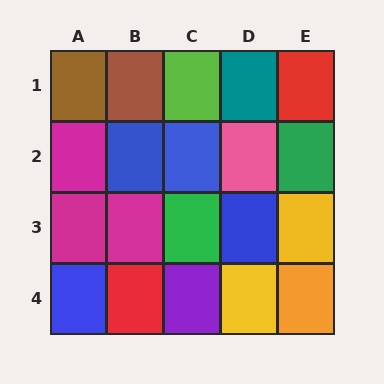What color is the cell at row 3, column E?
Yellow.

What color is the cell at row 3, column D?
Blue.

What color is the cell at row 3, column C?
Green.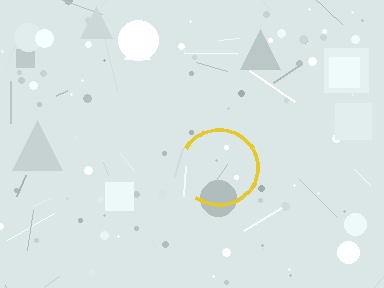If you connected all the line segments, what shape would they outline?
They would outline a circle.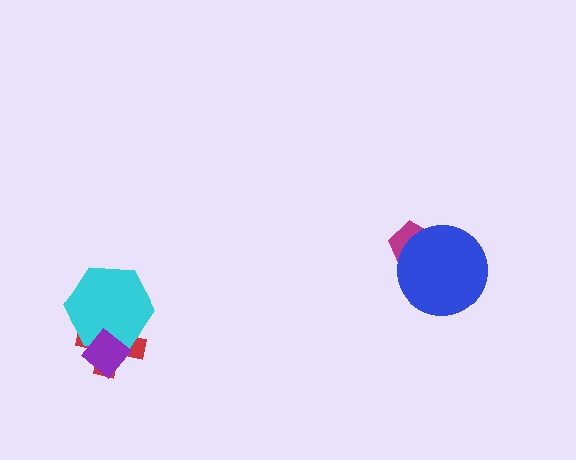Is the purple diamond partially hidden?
No, no other shape covers it.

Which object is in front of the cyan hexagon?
The purple diamond is in front of the cyan hexagon.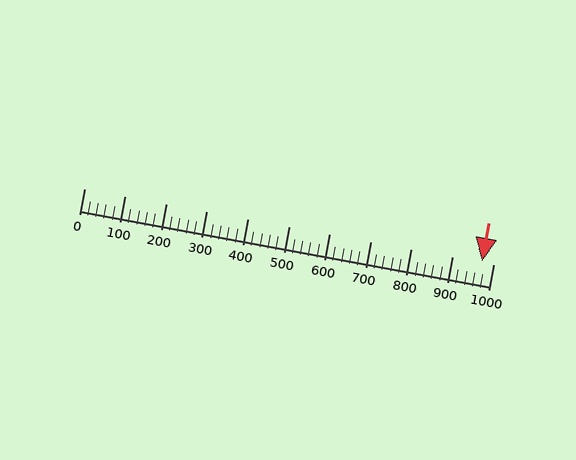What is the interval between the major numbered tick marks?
The major tick marks are spaced 100 units apart.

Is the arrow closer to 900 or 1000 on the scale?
The arrow is closer to 1000.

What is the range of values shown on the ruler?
The ruler shows values from 0 to 1000.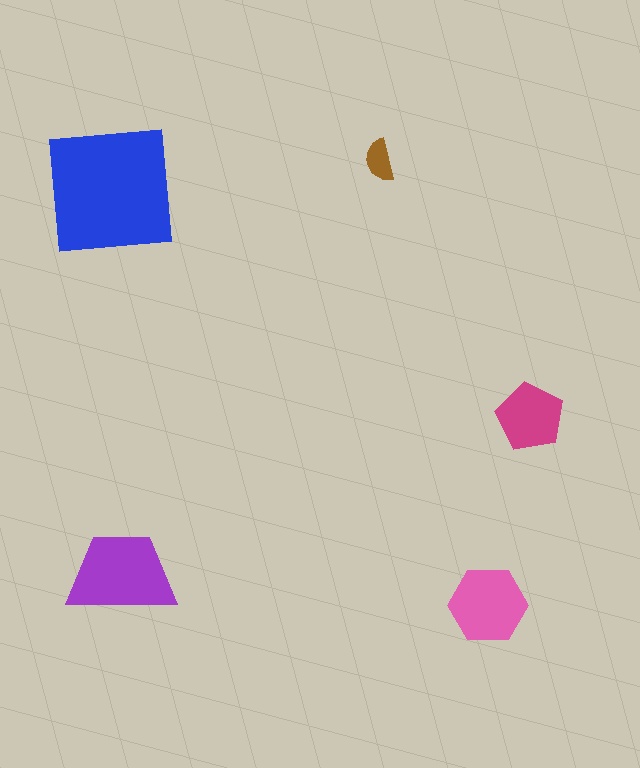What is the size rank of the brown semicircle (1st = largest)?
5th.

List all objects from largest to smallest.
The blue square, the purple trapezoid, the pink hexagon, the magenta pentagon, the brown semicircle.